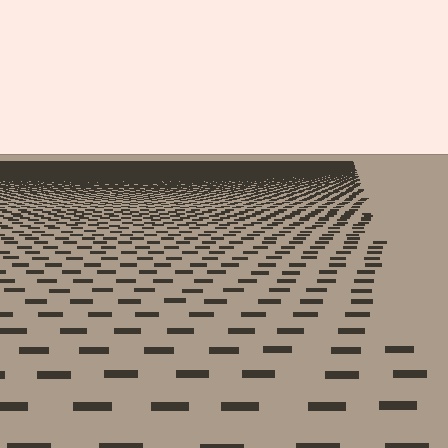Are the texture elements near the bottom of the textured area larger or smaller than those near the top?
Larger. Near the bottom, elements are closer to the viewer and appear at a bigger on-screen size.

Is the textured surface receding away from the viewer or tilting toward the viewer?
The surface is receding away from the viewer. Texture elements get smaller and denser toward the top.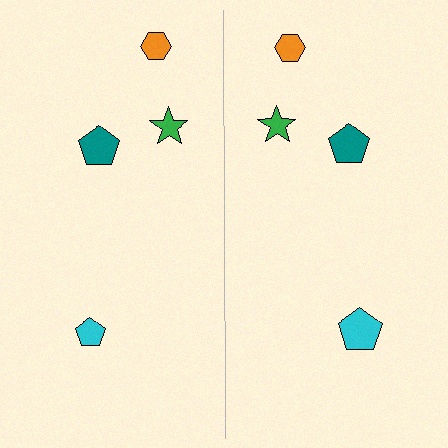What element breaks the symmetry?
The cyan pentagon on the right side has a different size than its mirror counterpart.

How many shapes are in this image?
There are 8 shapes in this image.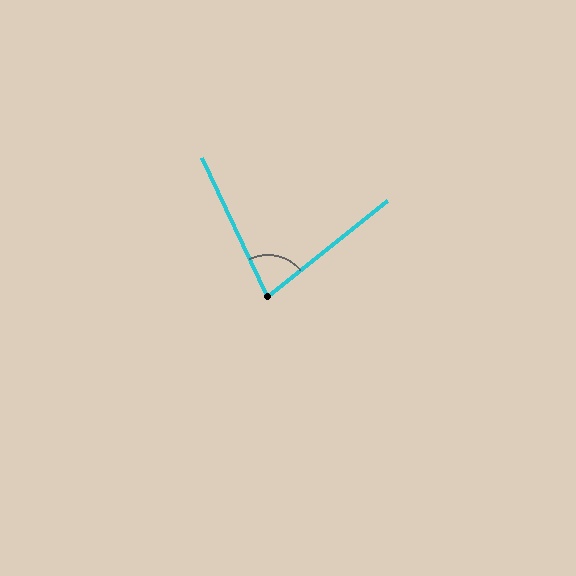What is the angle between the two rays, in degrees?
Approximately 77 degrees.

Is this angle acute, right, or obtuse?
It is acute.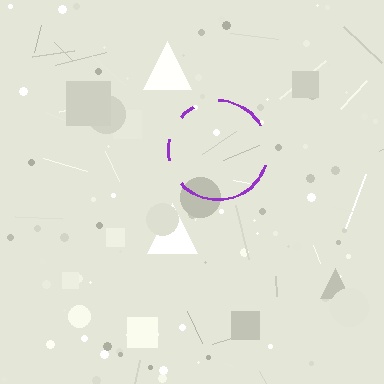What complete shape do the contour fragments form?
The contour fragments form a circle.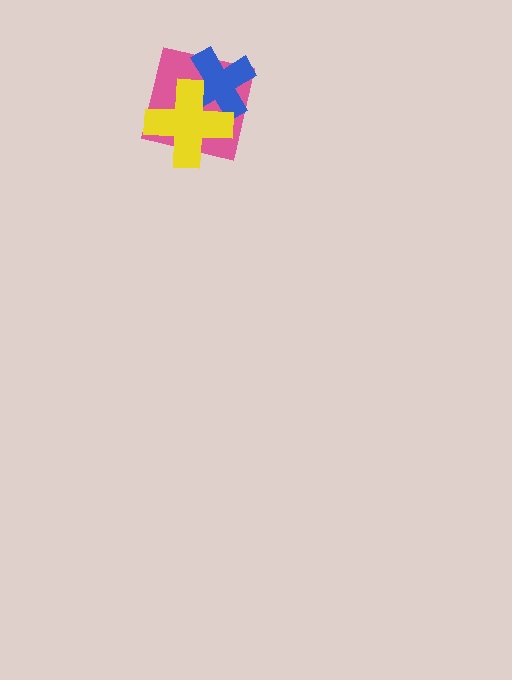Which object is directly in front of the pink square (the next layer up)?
The blue cross is directly in front of the pink square.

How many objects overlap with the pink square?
2 objects overlap with the pink square.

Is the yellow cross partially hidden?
No, no other shape covers it.